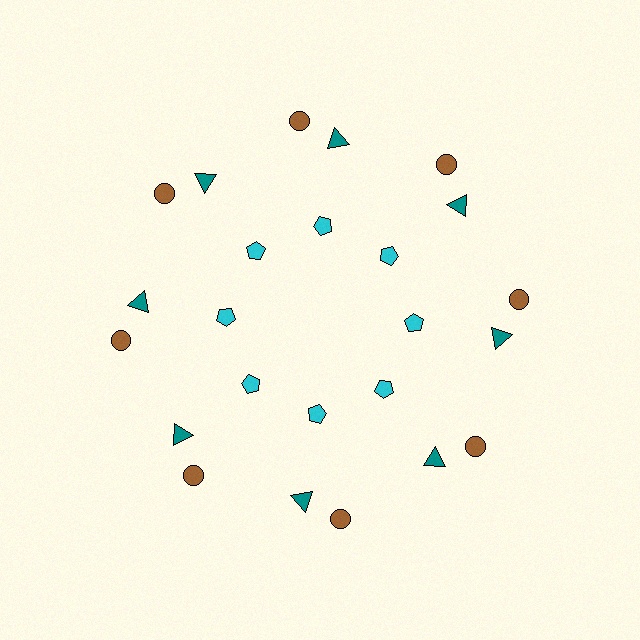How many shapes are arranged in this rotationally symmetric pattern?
There are 24 shapes, arranged in 8 groups of 3.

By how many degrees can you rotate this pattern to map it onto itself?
The pattern maps onto itself every 45 degrees of rotation.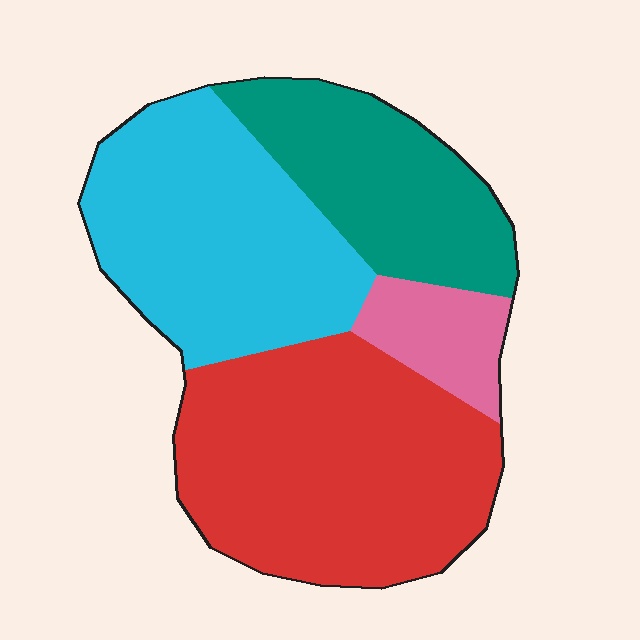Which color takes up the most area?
Red, at roughly 40%.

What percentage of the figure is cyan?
Cyan takes up between a sixth and a third of the figure.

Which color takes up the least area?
Pink, at roughly 10%.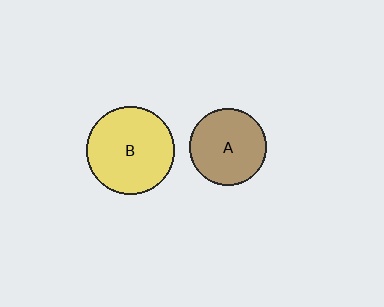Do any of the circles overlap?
No, none of the circles overlap.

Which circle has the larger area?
Circle B (yellow).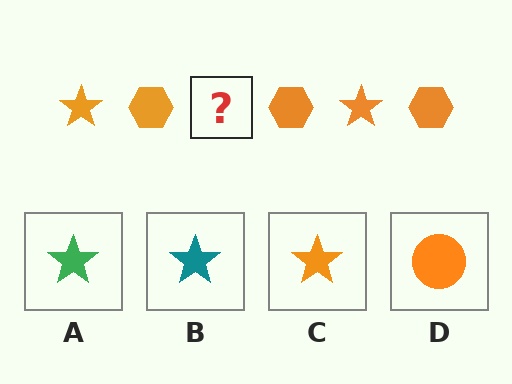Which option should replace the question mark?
Option C.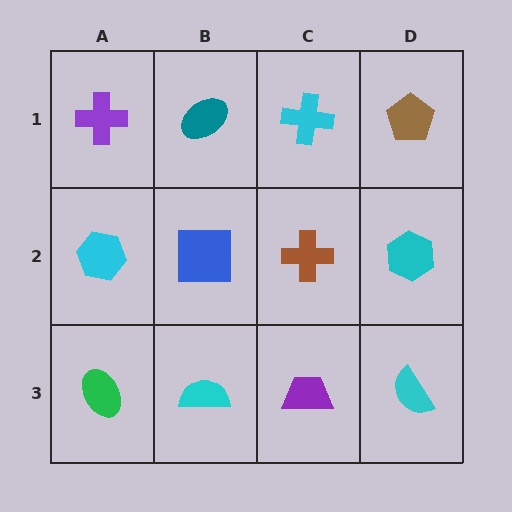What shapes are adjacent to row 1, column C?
A brown cross (row 2, column C), a teal ellipse (row 1, column B), a brown pentagon (row 1, column D).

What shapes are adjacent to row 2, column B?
A teal ellipse (row 1, column B), a cyan semicircle (row 3, column B), a cyan hexagon (row 2, column A), a brown cross (row 2, column C).